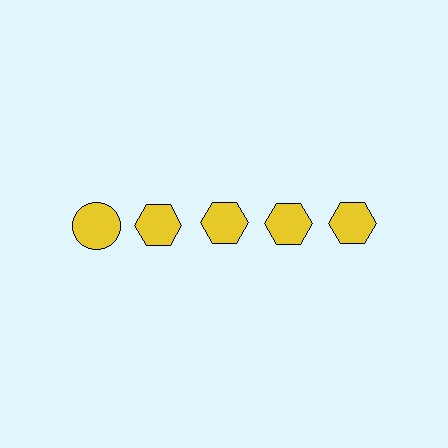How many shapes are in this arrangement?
There are 5 shapes arranged in a grid pattern.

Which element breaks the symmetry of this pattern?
The yellow circle in the top row, leftmost column breaks the symmetry. All other shapes are yellow hexagons.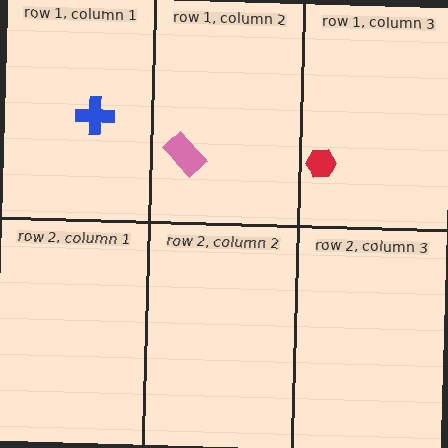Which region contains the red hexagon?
The row 1, column 3 region.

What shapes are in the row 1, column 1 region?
The blue cross.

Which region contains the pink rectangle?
The row 1, column 2 region.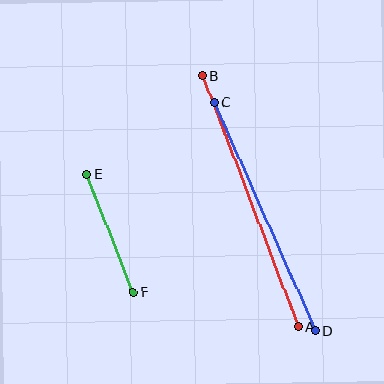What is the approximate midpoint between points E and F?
The midpoint is at approximately (110, 233) pixels.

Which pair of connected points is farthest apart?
Points A and B are farthest apart.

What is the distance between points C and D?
The distance is approximately 250 pixels.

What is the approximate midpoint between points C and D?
The midpoint is at approximately (264, 217) pixels.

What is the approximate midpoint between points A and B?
The midpoint is at approximately (251, 201) pixels.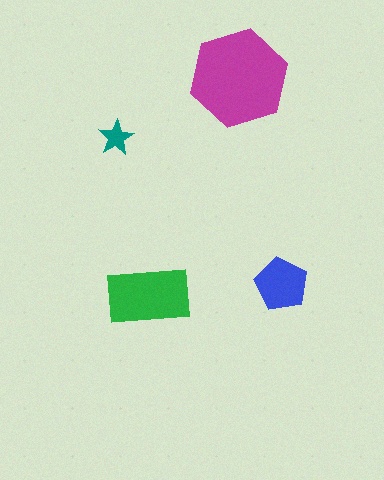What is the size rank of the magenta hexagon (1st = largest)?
1st.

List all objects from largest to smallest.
The magenta hexagon, the green rectangle, the blue pentagon, the teal star.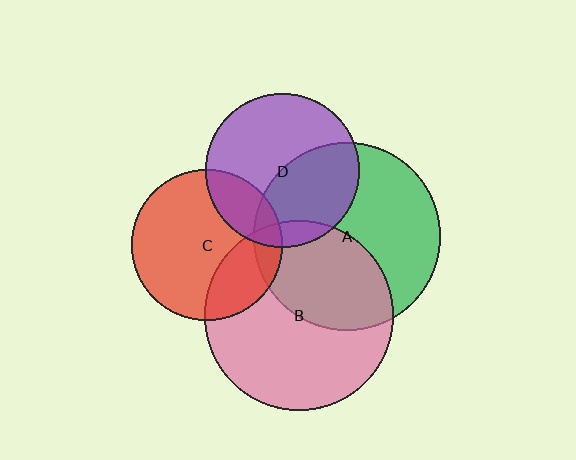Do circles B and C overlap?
Yes.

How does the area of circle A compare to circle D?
Approximately 1.5 times.